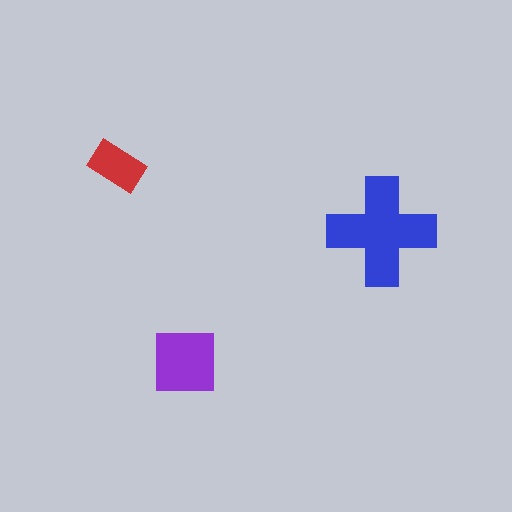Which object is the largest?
The blue cross.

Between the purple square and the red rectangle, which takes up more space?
The purple square.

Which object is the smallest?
The red rectangle.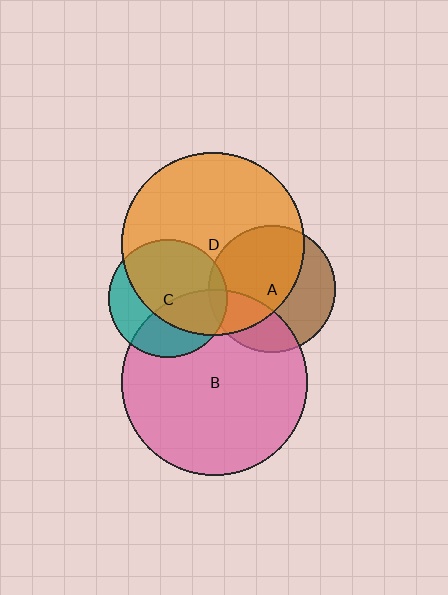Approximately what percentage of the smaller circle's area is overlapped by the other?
Approximately 15%.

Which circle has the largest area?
Circle B (pink).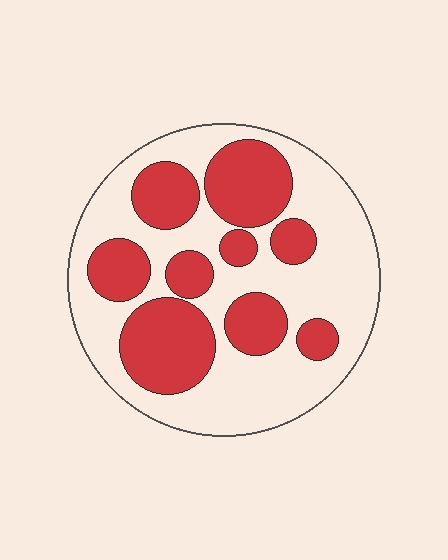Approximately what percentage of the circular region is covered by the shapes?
Approximately 40%.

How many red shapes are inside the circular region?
9.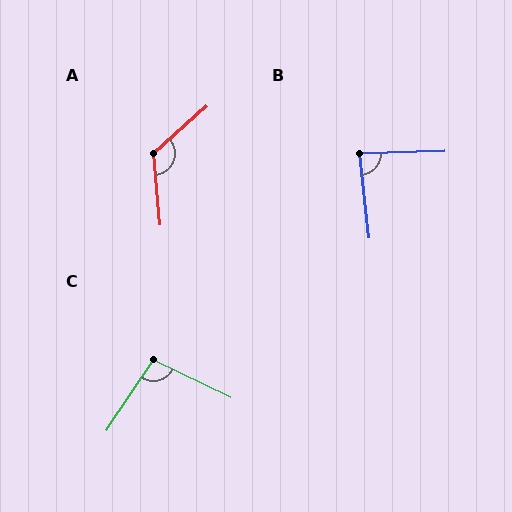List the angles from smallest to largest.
B (85°), C (98°), A (127°).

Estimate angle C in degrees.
Approximately 98 degrees.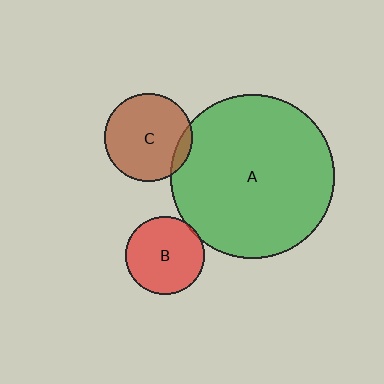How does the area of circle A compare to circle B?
Approximately 4.4 times.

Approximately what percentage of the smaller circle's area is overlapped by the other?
Approximately 5%.